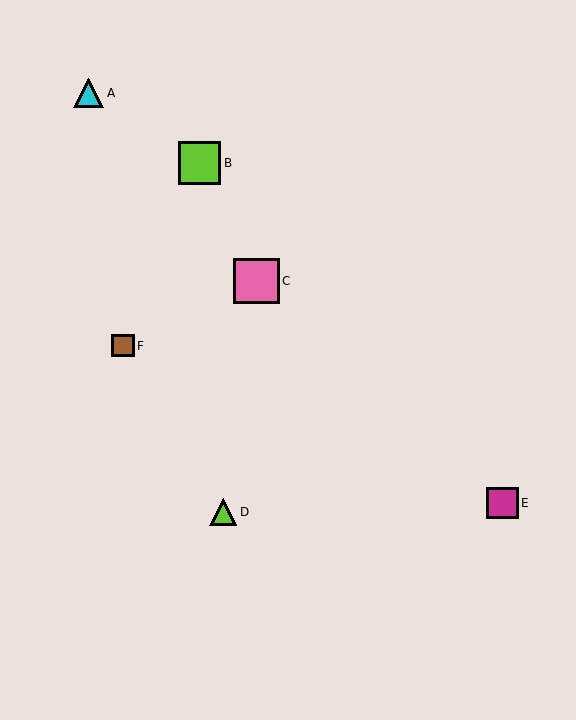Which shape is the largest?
The pink square (labeled C) is the largest.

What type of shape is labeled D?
Shape D is a lime triangle.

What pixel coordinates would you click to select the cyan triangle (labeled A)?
Click at (89, 93) to select the cyan triangle A.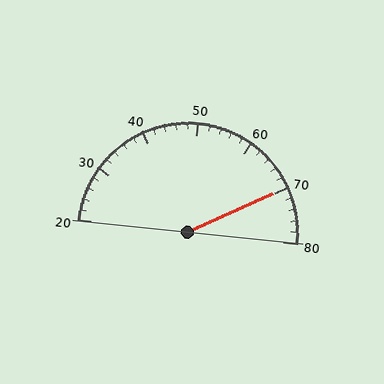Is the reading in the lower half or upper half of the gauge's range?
The reading is in the upper half of the range (20 to 80).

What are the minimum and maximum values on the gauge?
The gauge ranges from 20 to 80.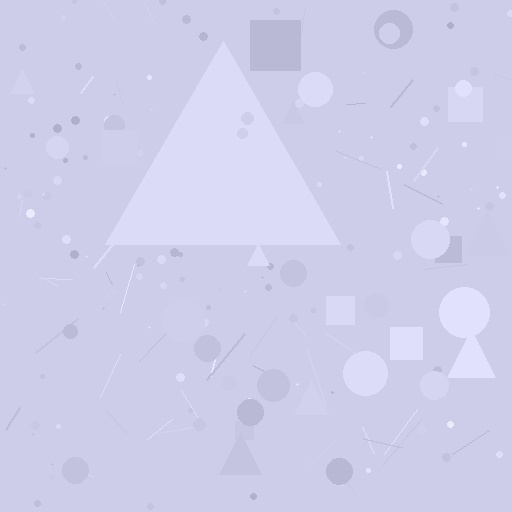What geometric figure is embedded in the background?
A triangle is embedded in the background.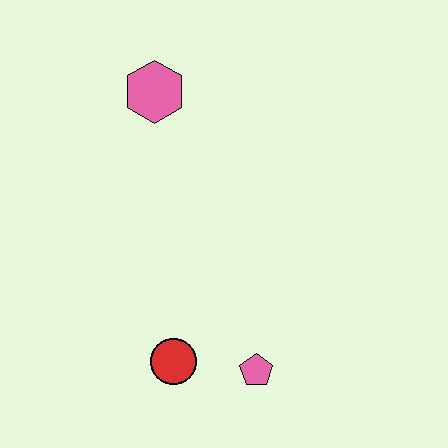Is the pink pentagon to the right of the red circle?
Yes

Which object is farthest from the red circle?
The pink hexagon is farthest from the red circle.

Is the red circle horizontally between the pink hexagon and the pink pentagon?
Yes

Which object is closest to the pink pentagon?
The red circle is closest to the pink pentagon.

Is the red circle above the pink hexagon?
No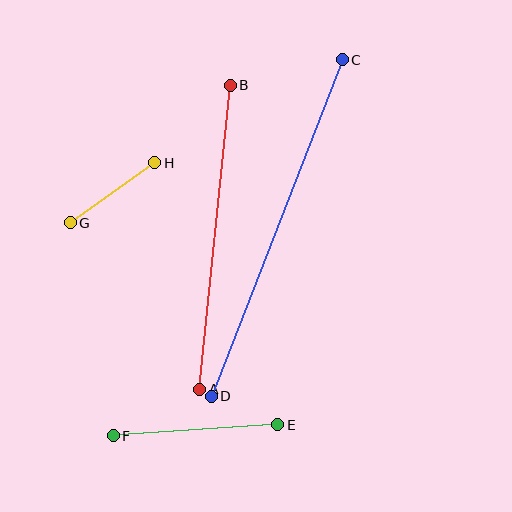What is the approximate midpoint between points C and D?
The midpoint is at approximately (277, 228) pixels.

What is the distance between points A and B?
The distance is approximately 306 pixels.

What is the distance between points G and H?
The distance is approximately 104 pixels.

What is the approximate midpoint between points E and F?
The midpoint is at approximately (196, 430) pixels.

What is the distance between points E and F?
The distance is approximately 165 pixels.